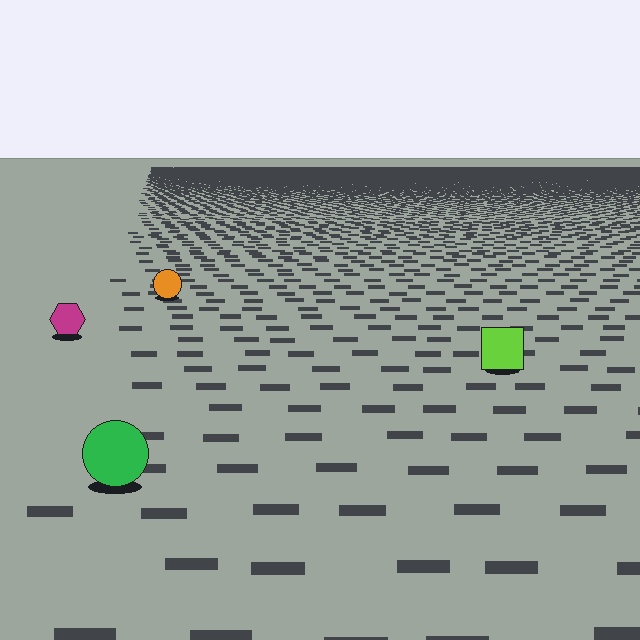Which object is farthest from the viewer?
The orange circle is farthest from the viewer. It appears smaller and the ground texture around it is denser.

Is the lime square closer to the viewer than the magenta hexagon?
Yes. The lime square is closer — you can tell from the texture gradient: the ground texture is coarser near it.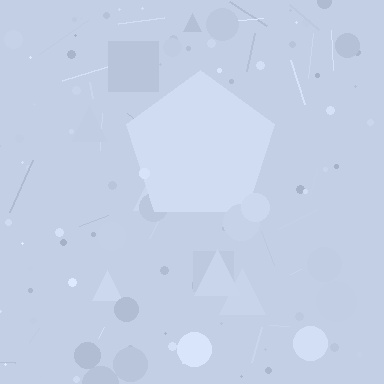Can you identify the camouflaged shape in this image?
The camouflaged shape is a pentagon.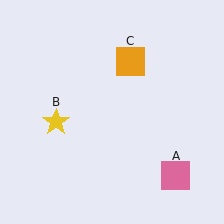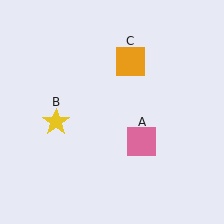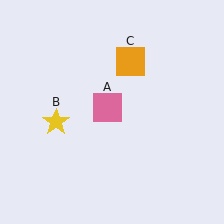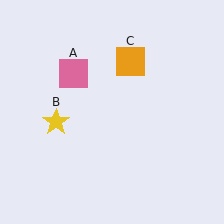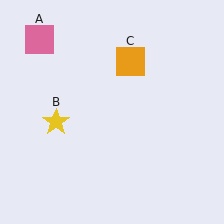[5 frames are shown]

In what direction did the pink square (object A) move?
The pink square (object A) moved up and to the left.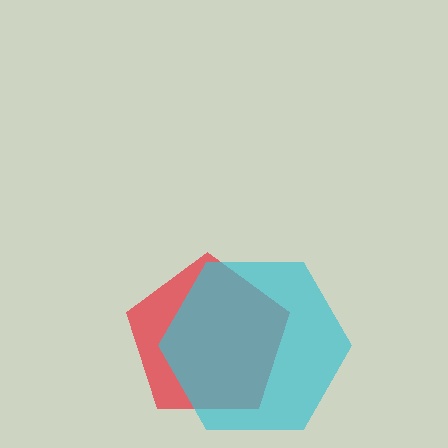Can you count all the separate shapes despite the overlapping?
Yes, there are 2 separate shapes.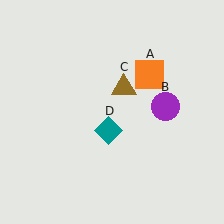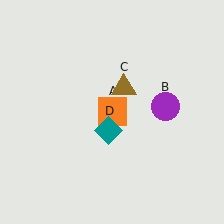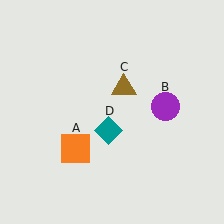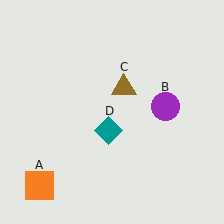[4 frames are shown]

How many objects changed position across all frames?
1 object changed position: orange square (object A).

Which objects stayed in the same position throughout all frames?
Purple circle (object B) and brown triangle (object C) and teal diamond (object D) remained stationary.